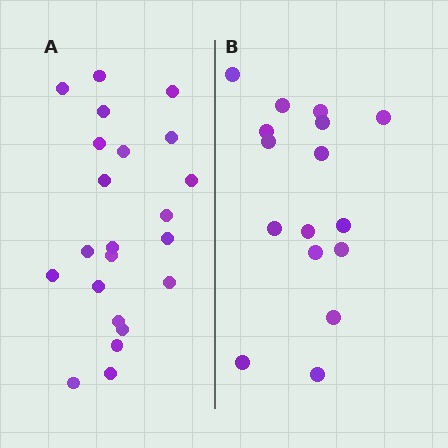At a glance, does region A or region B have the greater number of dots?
Region A (the left region) has more dots.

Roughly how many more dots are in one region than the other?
Region A has about 6 more dots than region B.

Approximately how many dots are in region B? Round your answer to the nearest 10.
About 20 dots. (The exact count is 16, which rounds to 20.)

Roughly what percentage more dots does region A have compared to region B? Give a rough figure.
About 40% more.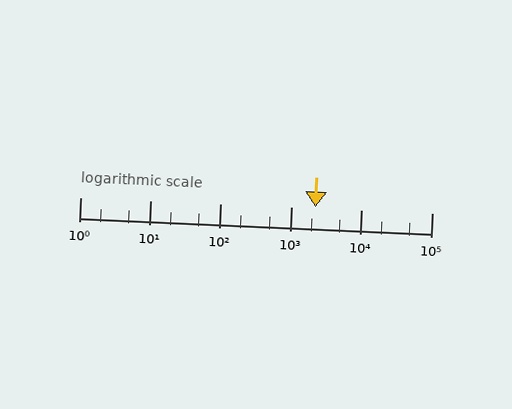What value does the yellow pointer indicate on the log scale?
The pointer indicates approximately 2200.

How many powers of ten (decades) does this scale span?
The scale spans 5 decades, from 1 to 100000.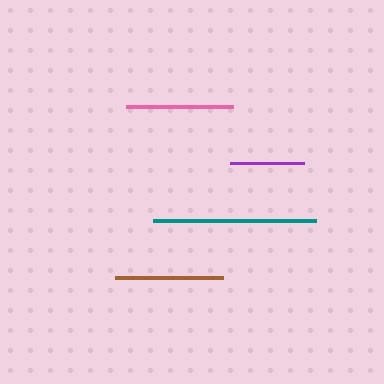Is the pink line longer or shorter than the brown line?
The brown line is longer than the pink line.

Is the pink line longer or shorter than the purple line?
The pink line is longer than the purple line.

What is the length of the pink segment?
The pink segment is approximately 107 pixels long.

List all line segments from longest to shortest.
From longest to shortest: teal, brown, pink, purple.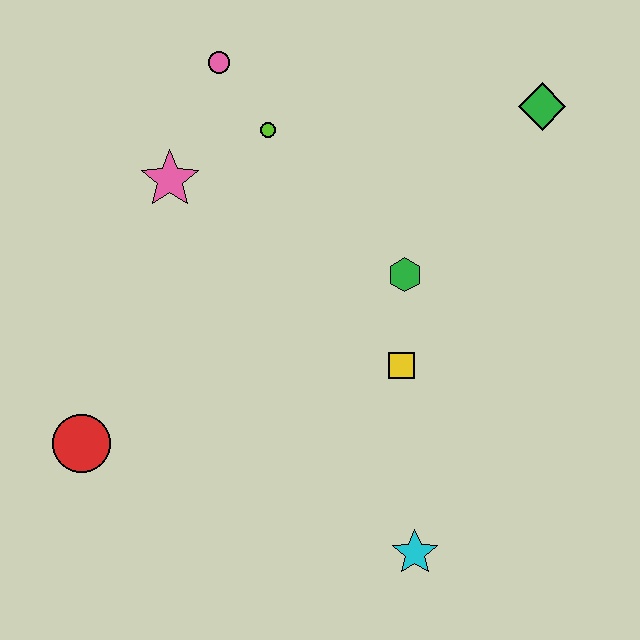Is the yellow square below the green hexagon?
Yes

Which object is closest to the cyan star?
The yellow square is closest to the cyan star.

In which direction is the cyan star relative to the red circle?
The cyan star is to the right of the red circle.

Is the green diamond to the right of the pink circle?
Yes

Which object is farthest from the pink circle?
The cyan star is farthest from the pink circle.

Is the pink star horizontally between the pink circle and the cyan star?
No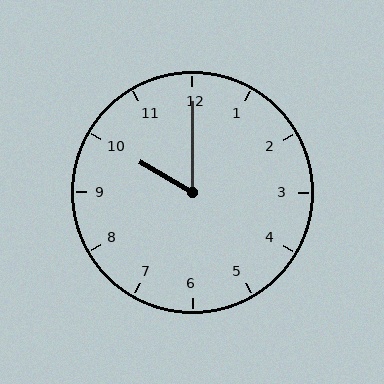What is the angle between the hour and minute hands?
Approximately 60 degrees.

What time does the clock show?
10:00.